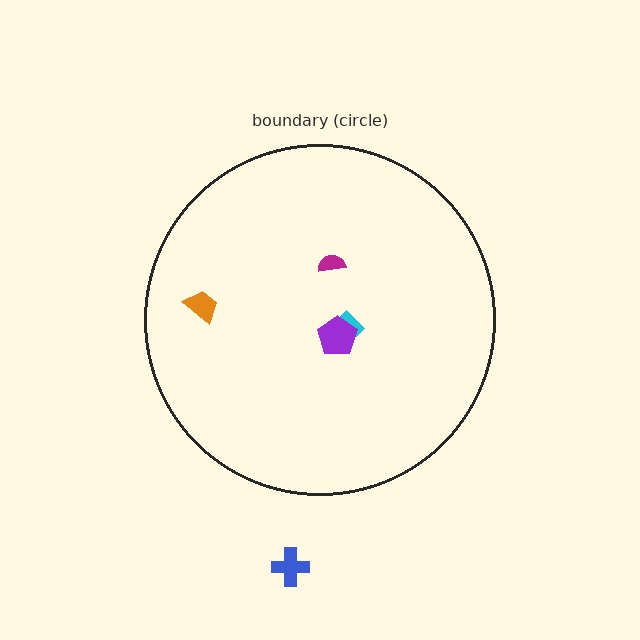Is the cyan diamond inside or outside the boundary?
Inside.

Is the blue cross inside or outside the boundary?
Outside.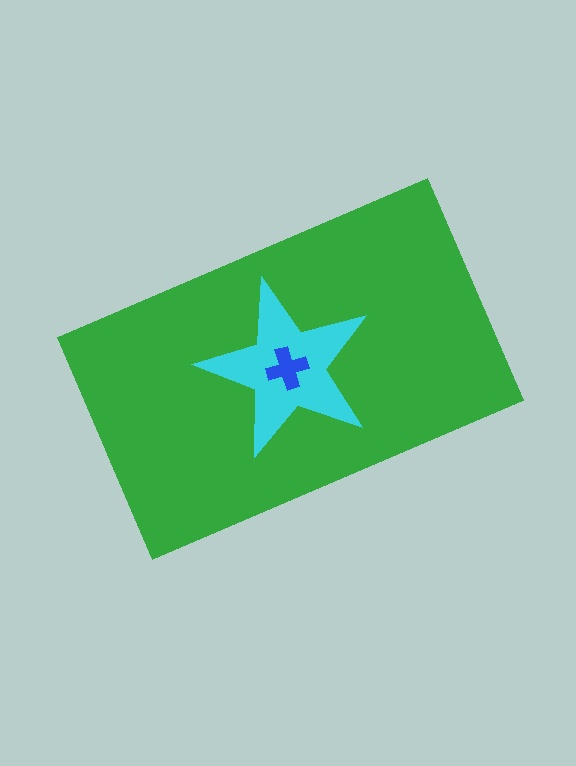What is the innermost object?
The blue cross.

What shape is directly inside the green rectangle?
The cyan star.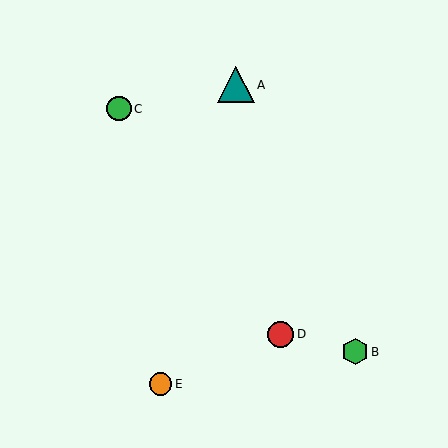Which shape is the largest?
The teal triangle (labeled A) is the largest.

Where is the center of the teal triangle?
The center of the teal triangle is at (236, 85).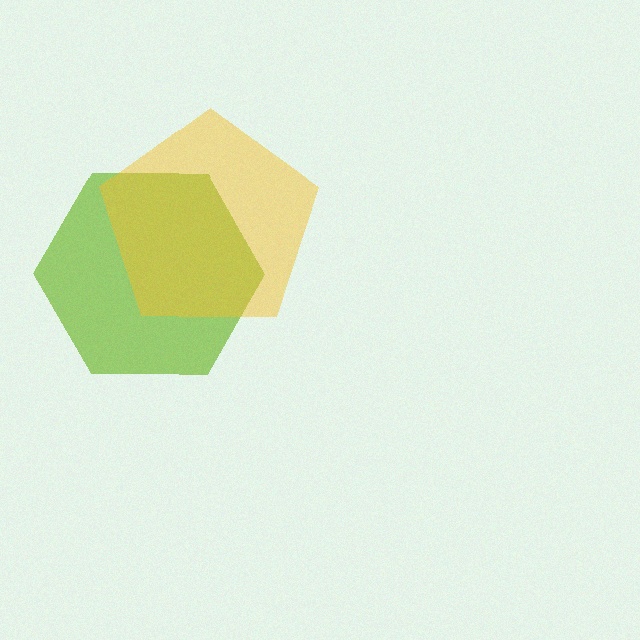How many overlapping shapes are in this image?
There are 2 overlapping shapes in the image.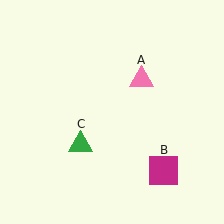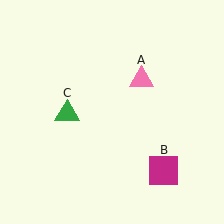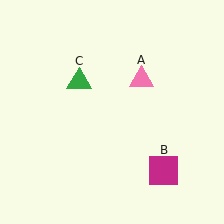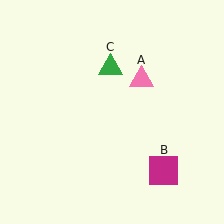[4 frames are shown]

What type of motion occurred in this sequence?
The green triangle (object C) rotated clockwise around the center of the scene.